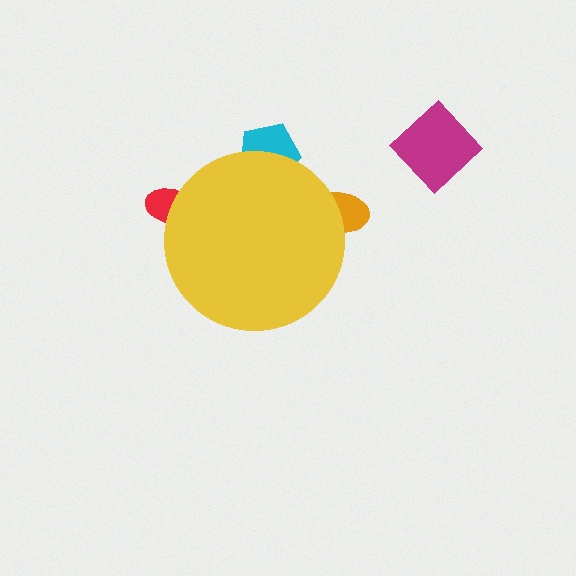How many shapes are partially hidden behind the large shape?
3 shapes are partially hidden.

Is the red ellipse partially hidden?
Yes, the red ellipse is partially hidden behind the yellow circle.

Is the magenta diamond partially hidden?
No, the magenta diamond is fully visible.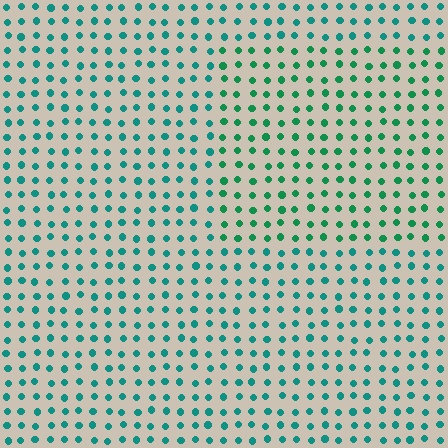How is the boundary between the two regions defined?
The boundary is defined purely by a slight shift in hue (about 25 degrees). Spacing, size, and orientation are identical on both sides.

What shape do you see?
I see a rectangle.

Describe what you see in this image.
The image is filled with small teal elements in a uniform arrangement. A rectangle-shaped region is visible where the elements are tinted to a slightly different hue, forming a subtle color boundary.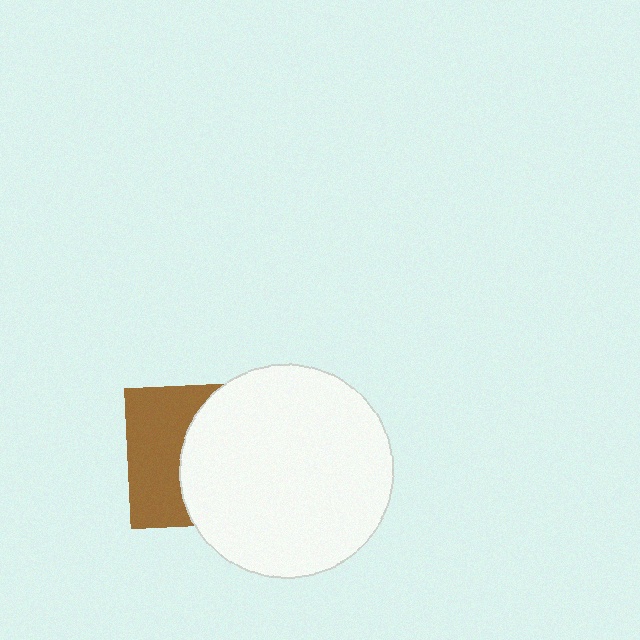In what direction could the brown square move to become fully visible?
The brown square could move left. That would shift it out from behind the white circle entirely.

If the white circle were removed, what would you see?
You would see the complete brown square.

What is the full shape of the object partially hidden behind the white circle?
The partially hidden object is a brown square.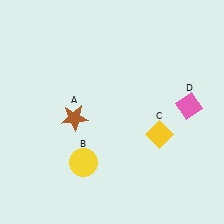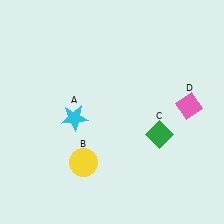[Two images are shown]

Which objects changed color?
A changed from brown to cyan. C changed from yellow to green.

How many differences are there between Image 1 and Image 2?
There are 2 differences between the two images.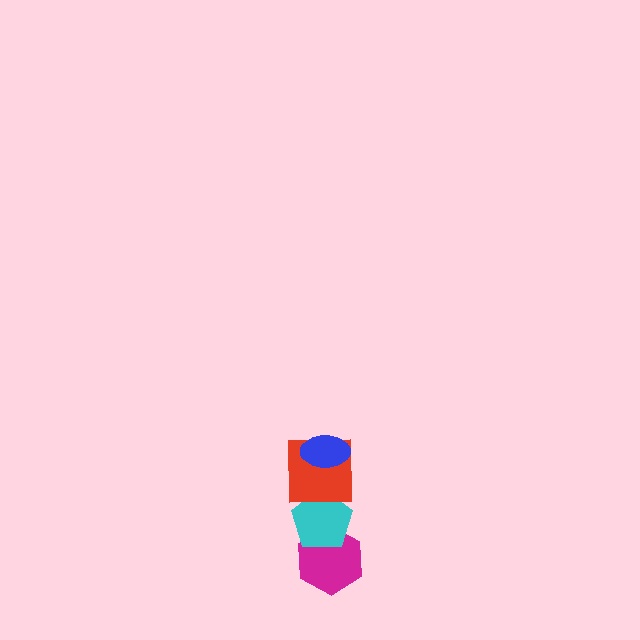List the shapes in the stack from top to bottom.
From top to bottom: the blue ellipse, the red square, the cyan pentagon, the magenta hexagon.